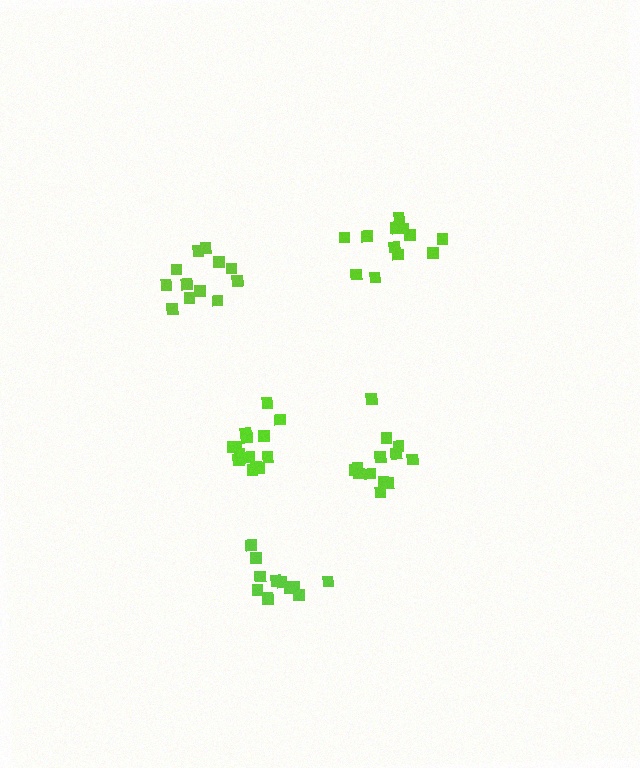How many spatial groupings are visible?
There are 5 spatial groupings.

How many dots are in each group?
Group 1: 13 dots, Group 2: 15 dots, Group 3: 13 dots, Group 4: 13 dots, Group 5: 12 dots (66 total).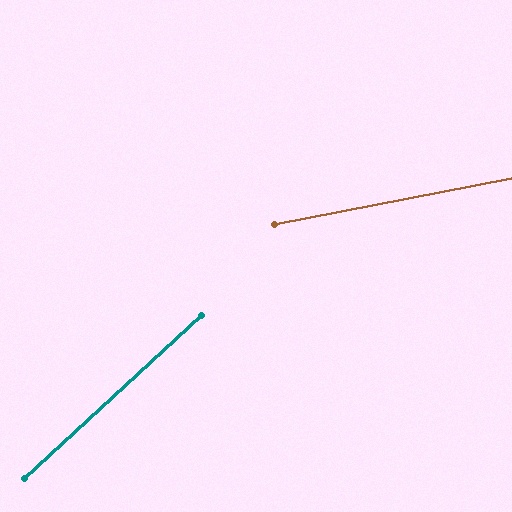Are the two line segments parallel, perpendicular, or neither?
Neither parallel nor perpendicular — they differ by about 31°.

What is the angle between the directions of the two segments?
Approximately 31 degrees.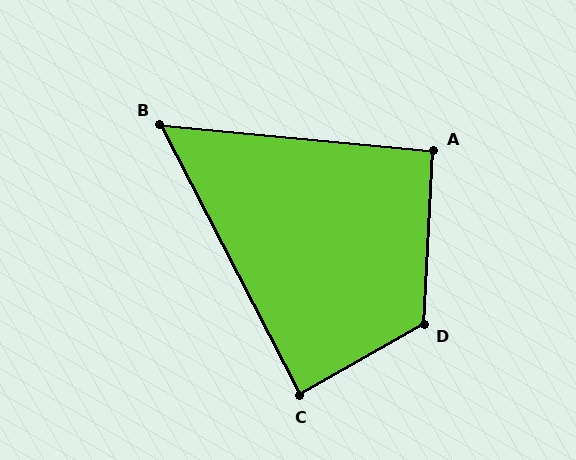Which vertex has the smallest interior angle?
B, at approximately 57 degrees.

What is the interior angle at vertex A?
Approximately 92 degrees (approximately right).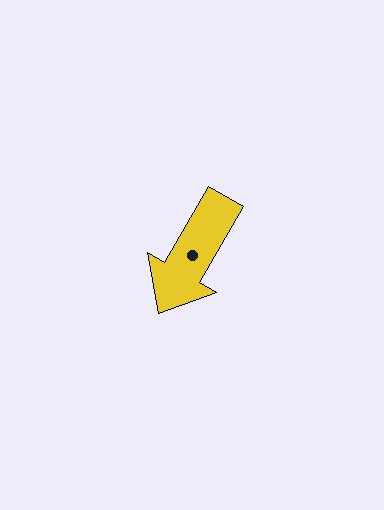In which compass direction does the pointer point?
Southwest.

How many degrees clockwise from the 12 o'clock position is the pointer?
Approximately 210 degrees.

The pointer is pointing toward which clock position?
Roughly 7 o'clock.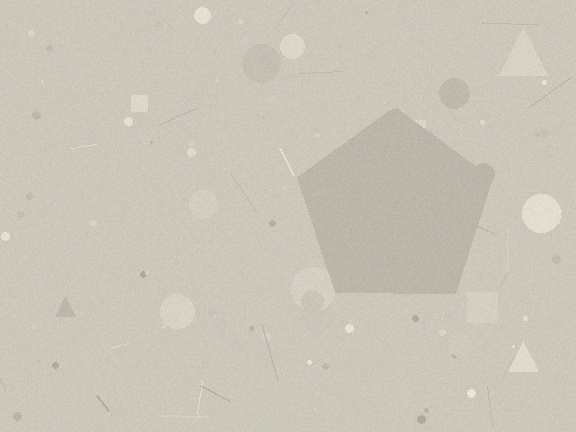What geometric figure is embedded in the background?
A pentagon is embedded in the background.